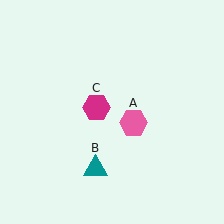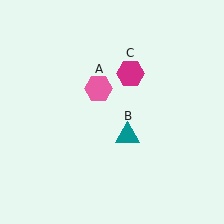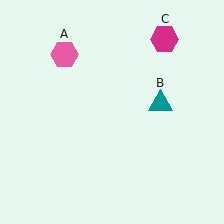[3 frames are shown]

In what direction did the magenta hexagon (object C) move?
The magenta hexagon (object C) moved up and to the right.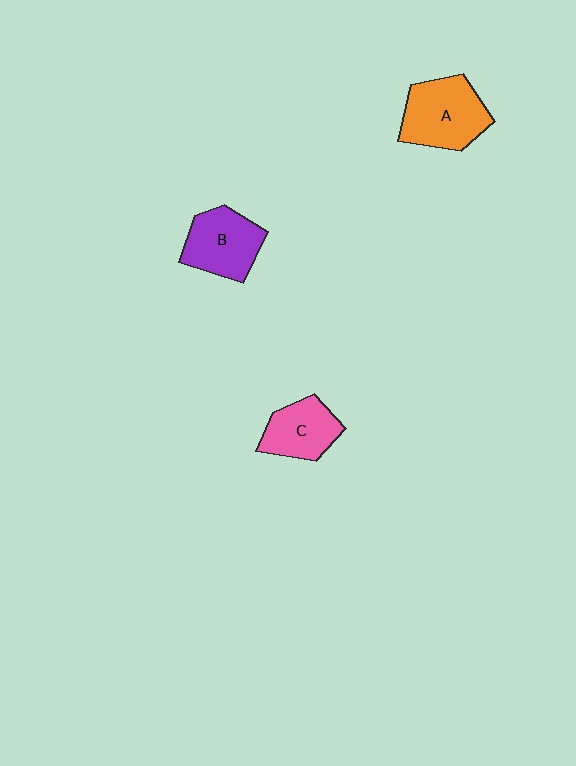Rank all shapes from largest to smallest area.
From largest to smallest: A (orange), B (purple), C (pink).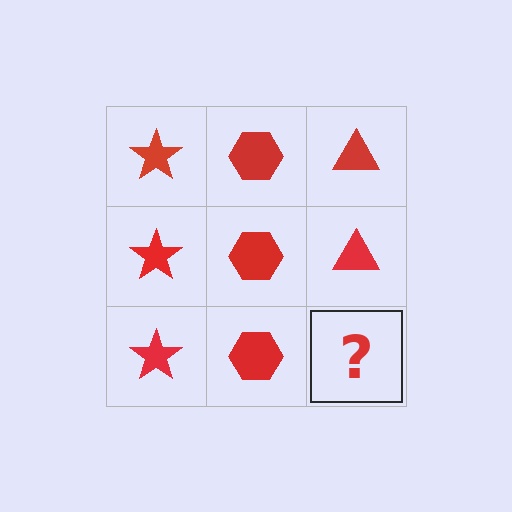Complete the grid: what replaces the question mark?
The question mark should be replaced with a red triangle.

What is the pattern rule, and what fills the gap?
The rule is that each column has a consistent shape. The gap should be filled with a red triangle.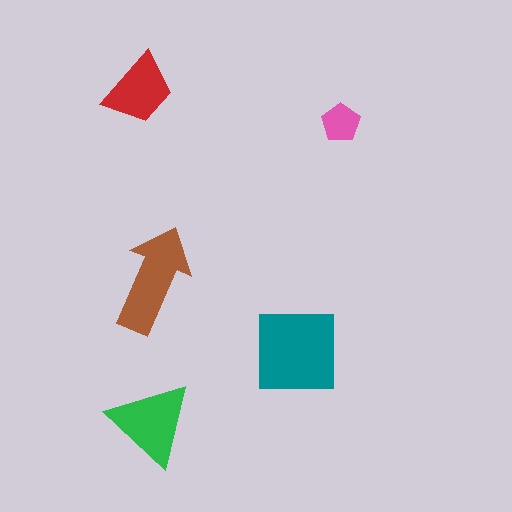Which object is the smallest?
The pink pentagon.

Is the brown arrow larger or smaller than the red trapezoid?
Larger.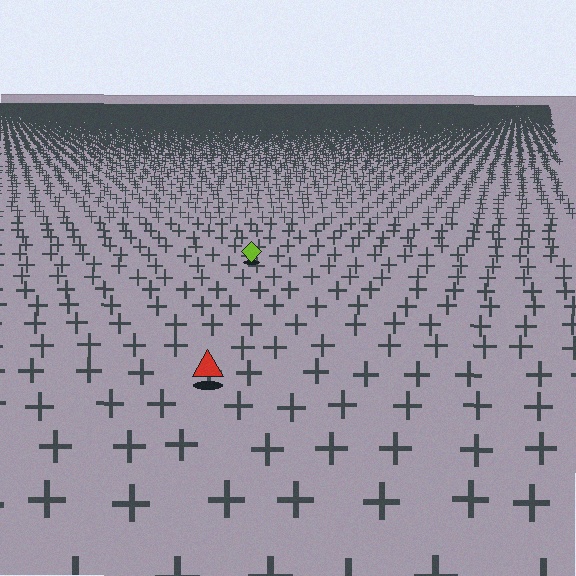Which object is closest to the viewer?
The red triangle is closest. The texture marks near it are larger and more spread out.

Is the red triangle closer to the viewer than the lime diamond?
Yes. The red triangle is closer — you can tell from the texture gradient: the ground texture is coarser near it.